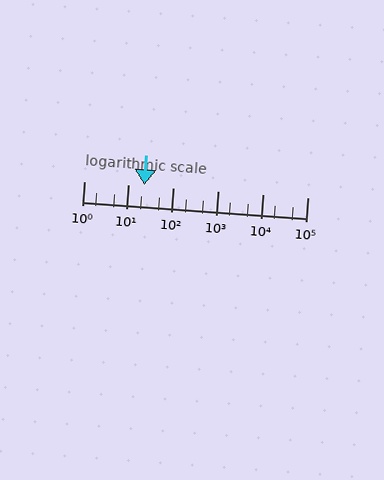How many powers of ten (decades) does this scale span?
The scale spans 5 decades, from 1 to 100000.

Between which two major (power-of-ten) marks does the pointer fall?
The pointer is between 10 and 100.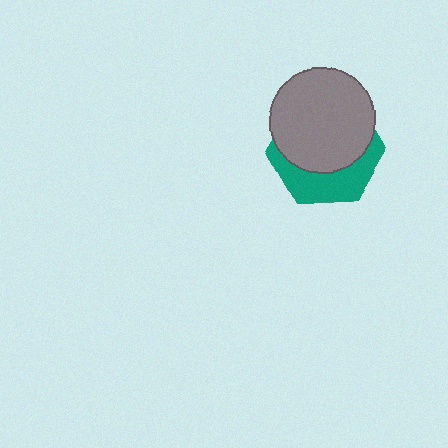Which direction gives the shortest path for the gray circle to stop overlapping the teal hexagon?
Moving up gives the shortest separation.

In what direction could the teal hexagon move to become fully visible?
The teal hexagon could move down. That would shift it out from behind the gray circle entirely.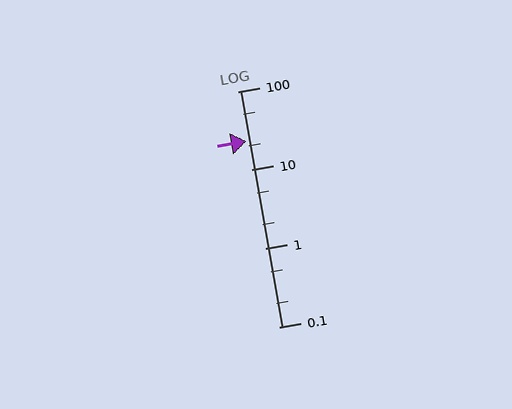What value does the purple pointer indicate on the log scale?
The pointer indicates approximately 23.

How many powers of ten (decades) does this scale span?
The scale spans 3 decades, from 0.1 to 100.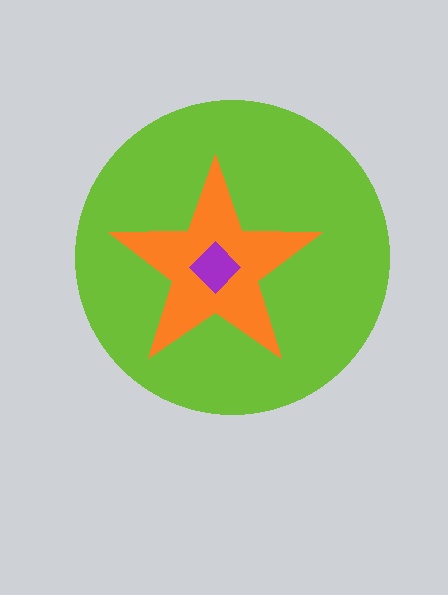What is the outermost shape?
The lime circle.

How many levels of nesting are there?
3.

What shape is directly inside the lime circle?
The orange star.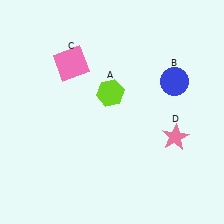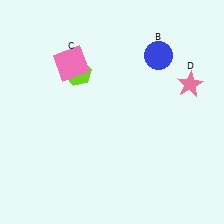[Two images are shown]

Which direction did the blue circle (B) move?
The blue circle (B) moved up.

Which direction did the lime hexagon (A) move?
The lime hexagon (A) moved left.